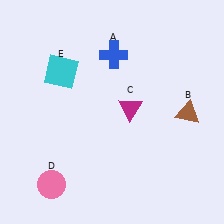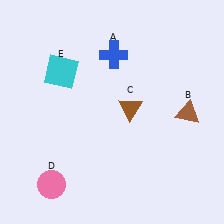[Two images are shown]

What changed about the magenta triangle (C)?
In Image 1, C is magenta. In Image 2, it changed to brown.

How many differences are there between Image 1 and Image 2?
There is 1 difference between the two images.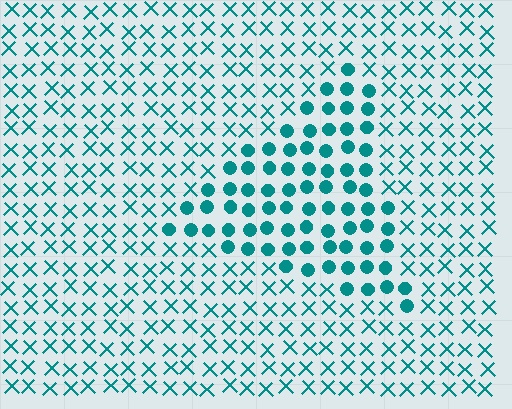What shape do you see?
I see a triangle.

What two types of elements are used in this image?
The image uses circles inside the triangle region and X marks outside it.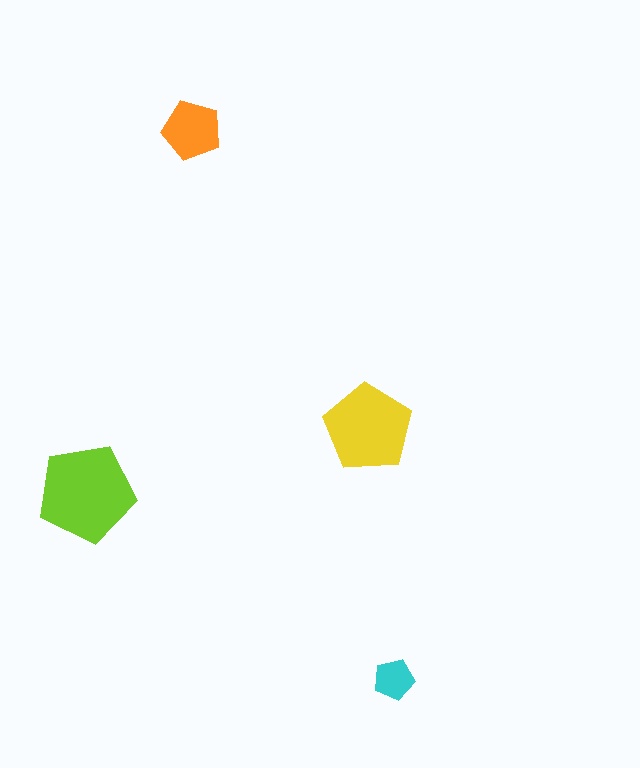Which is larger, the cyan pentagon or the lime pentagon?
The lime one.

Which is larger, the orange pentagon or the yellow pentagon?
The yellow one.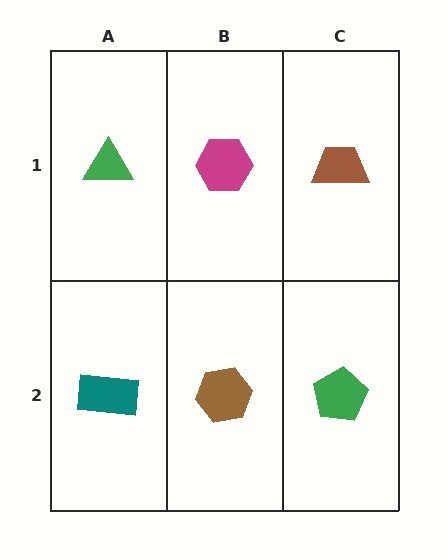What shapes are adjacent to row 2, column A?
A green triangle (row 1, column A), a brown hexagon (row 2, column B).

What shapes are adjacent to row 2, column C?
A brown trapezoid (row 1, column C), a brown hexagon (row 2, column B).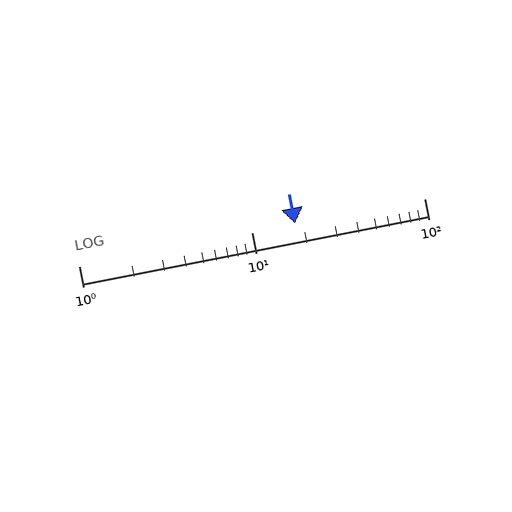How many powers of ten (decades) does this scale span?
The scale spans 2 decades, from 1 to 100.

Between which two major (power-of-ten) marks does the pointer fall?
The pointer is between 10 and 100.